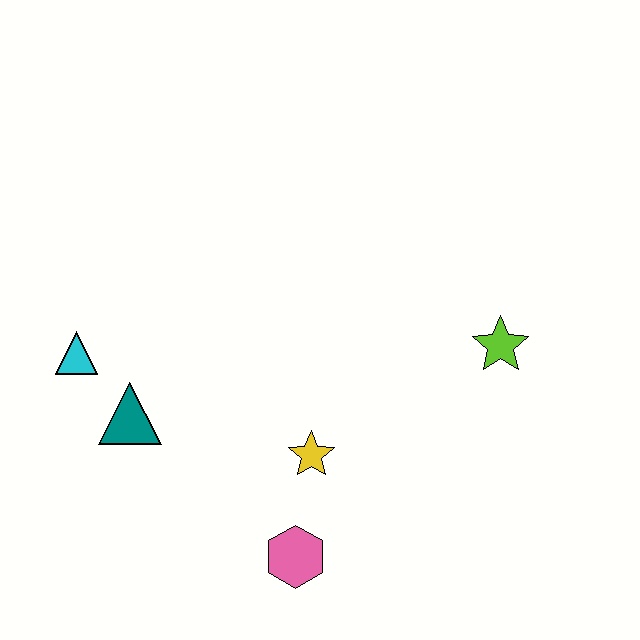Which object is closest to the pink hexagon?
The yellow star is closest to the pink hexagon.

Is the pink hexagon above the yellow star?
No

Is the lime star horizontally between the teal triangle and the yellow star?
No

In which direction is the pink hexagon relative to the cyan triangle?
The pink hexagon is to the right of the cyan triangle.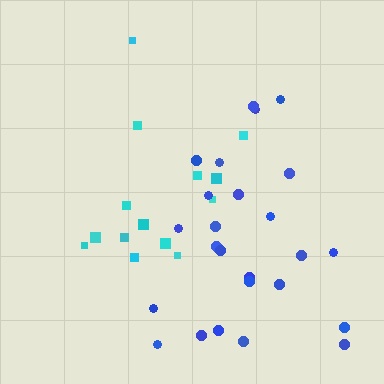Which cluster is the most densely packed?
Blue.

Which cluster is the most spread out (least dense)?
Cyan.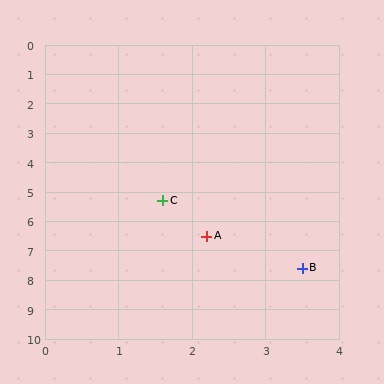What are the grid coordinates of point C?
Point C is at approximately (1.6, 5.3).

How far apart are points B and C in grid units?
Points B and C are about 3.0 grid units apart.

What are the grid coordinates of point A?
Point A is at approximately (2.2, 6.5).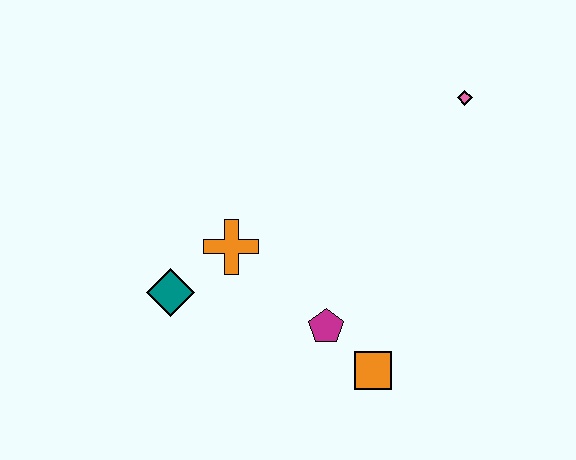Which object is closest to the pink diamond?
The magenta pentagon is closest to the pink diamond.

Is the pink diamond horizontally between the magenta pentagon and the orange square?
No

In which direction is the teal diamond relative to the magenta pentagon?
The teal diamond is to the left of the magenta pentagon.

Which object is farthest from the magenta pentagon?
The pink diamond is farthest from the magenta pentagon.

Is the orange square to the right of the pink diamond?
No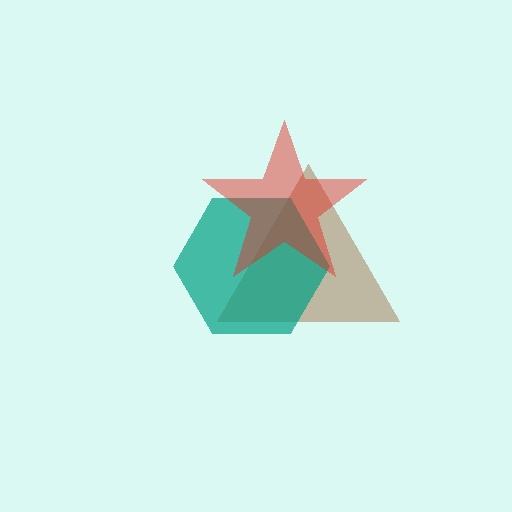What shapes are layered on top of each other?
The layered shapes are: a brown triangle, a teal hexagon, a red star.